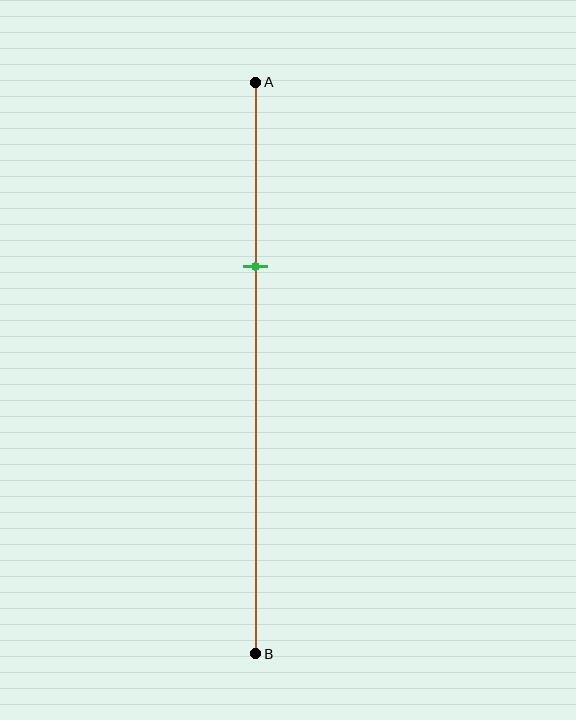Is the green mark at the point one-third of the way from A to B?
Yes, the mark is approximately at the one-third point.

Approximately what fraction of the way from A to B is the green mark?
The green mark is approximately 30% of the way from A to B.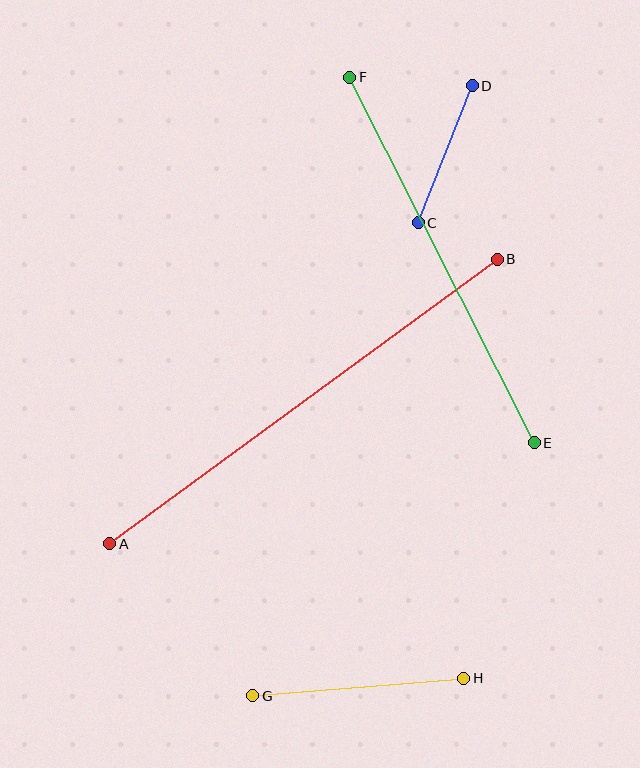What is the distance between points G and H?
The distance is approximately 212 pixels.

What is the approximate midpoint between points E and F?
The midpoint is at approximately (442, 260) pixels.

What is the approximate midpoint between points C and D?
The midpoint is at approximately (445, 154) pixels.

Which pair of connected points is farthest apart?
Points A and B are farthest apart.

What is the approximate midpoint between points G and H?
The midpoint is at approximately (358, 687) pixels.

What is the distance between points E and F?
The distance is approximately 410 pixels.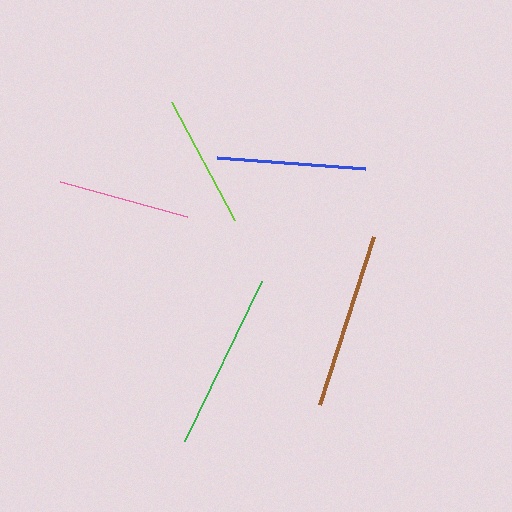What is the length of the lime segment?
The lime segment is approximately 134 pixels long.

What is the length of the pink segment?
The pink segment is approximately 131 pixels long.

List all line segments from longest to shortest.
From longest to shortest: green, brown, blue, lime, pink.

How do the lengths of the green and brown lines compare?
The green and brown lines are approximately the same length.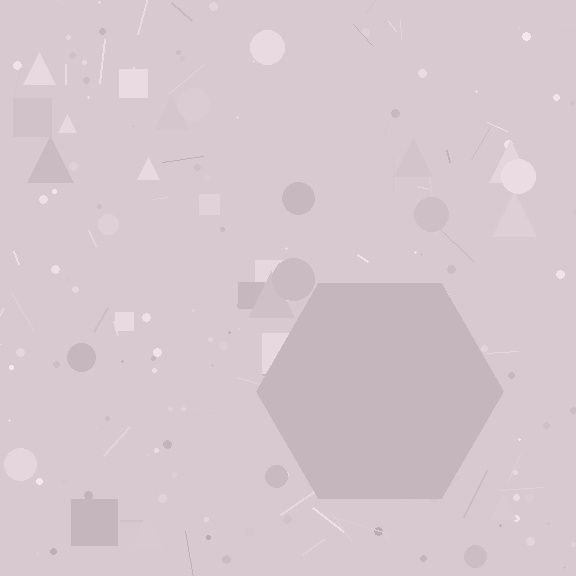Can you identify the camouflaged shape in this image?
The camouflaged shape is a hexagon.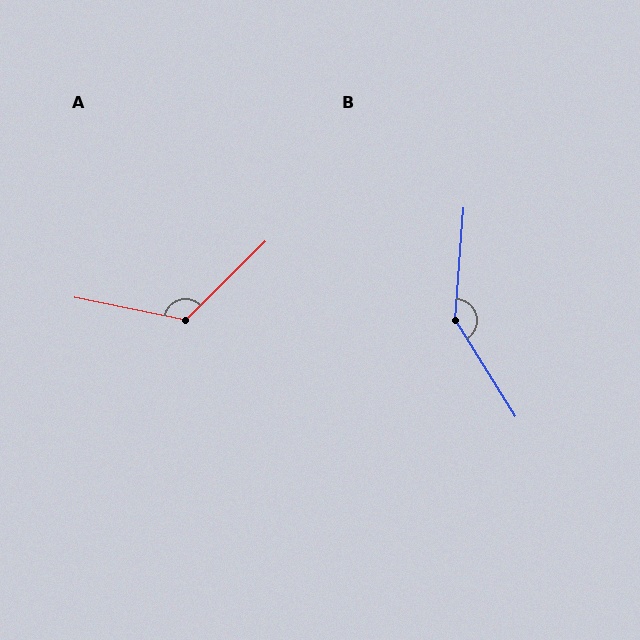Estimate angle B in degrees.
Approximately 144 degrees.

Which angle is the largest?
B, at approximately 144 degrees.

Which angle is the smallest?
A, at approximately 124 degrees.